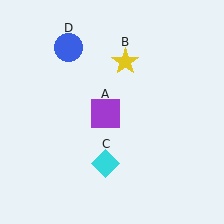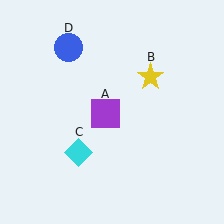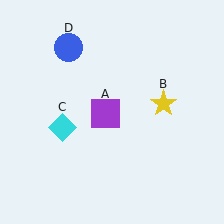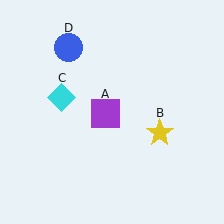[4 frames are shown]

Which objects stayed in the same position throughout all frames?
Purple square (object A) and blue circle (object D) remained stationary.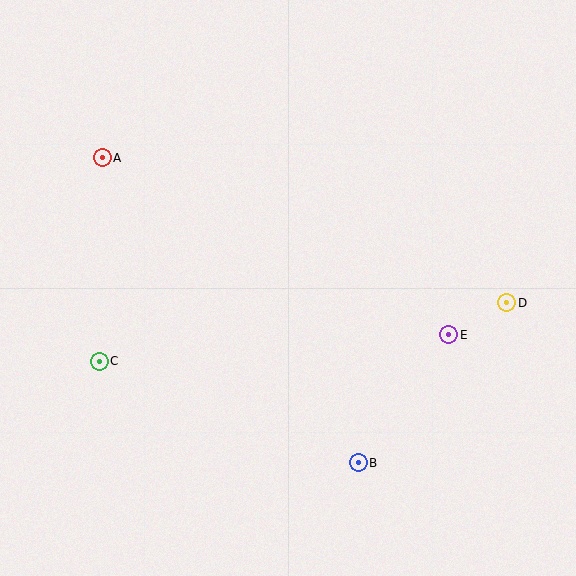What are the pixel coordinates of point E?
Point E is at (449, 335).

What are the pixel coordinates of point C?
Point C is at (99, 361).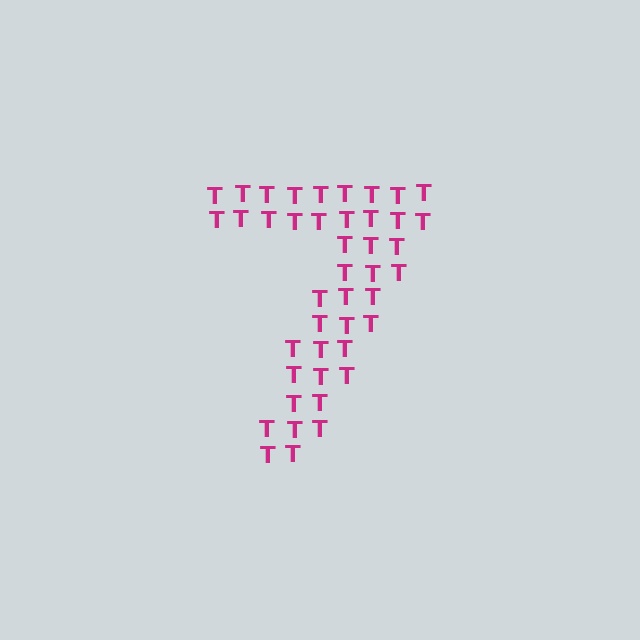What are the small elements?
The small elements are letter T's.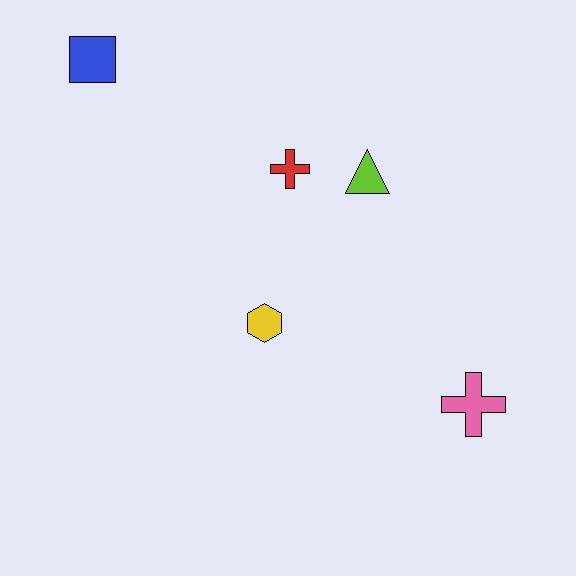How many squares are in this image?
There is 1 square.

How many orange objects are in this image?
There are no orange objects.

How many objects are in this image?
There are 5 objects.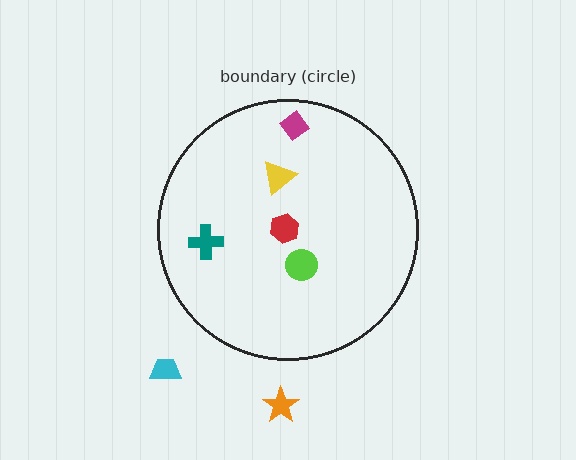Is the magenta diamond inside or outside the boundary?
Inside.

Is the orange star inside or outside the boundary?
Outside.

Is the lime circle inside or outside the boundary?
Inside.